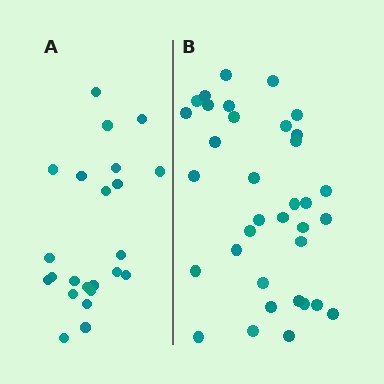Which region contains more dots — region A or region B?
Region B (the right region) has more dots.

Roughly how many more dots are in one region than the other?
Region B has roughly 12 or so more dots than region A.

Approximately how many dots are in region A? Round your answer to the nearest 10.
About 20 dots. (The exact count is 23, which rounds to 20.)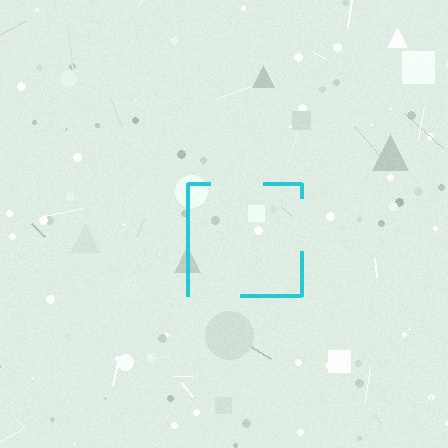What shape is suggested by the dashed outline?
The dashed outline suggests a square.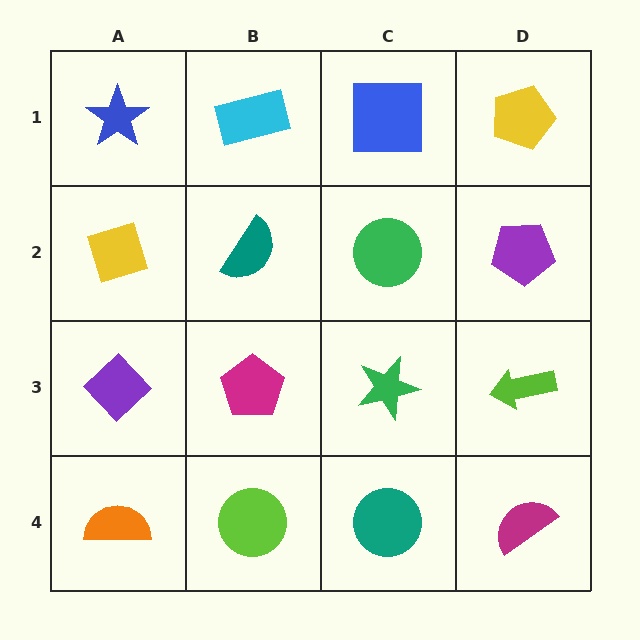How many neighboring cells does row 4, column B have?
3.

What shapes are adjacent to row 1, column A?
A yellow diamond (row 2, column A), a cyan rectangle (row 1, column B).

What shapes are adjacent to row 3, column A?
A yellow diamond (row 2, column A), an orange semicircle (row 4, column A), a magenta pentagon (row 3, column B).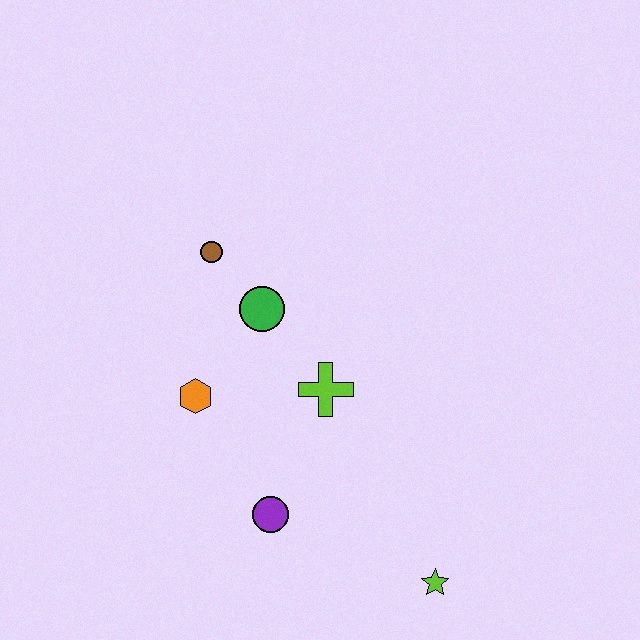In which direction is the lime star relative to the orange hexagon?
The lime star is to the right of the orange hexagon.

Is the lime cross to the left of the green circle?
No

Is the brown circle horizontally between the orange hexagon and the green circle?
Yes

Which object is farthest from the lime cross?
The lime star is farthest from the lime cross.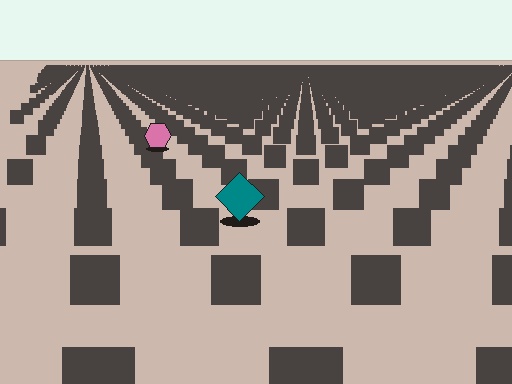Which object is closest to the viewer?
The teal diamond is closest. The texture marks near it are larger and more spread out.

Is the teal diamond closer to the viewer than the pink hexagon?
Yes. The teal diamond is closer — you can tell from the texture gradient: the ground texture is coarser near it.